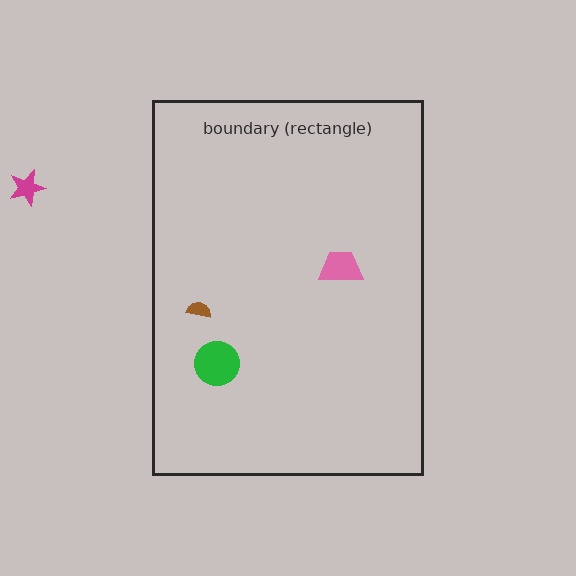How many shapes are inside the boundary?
3 inside, 1 outside.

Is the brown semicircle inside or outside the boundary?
Inside.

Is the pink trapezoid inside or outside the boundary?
Inside.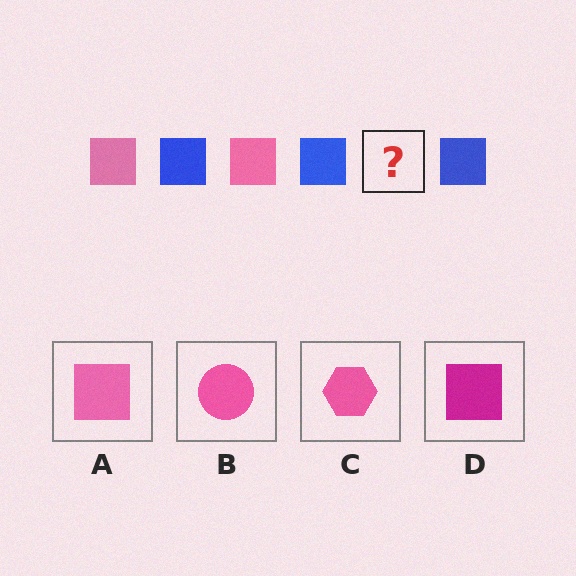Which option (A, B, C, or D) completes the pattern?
A.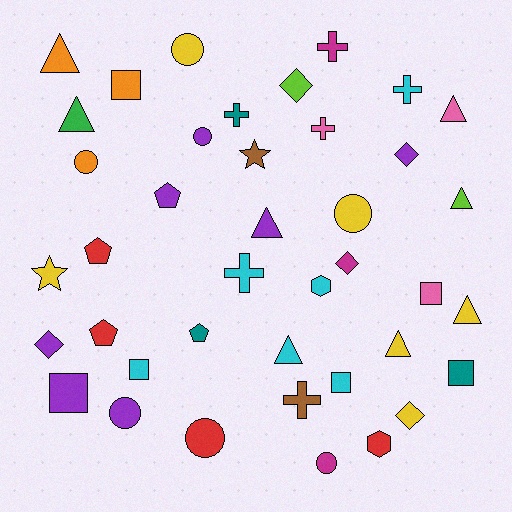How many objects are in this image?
There are 40 objects.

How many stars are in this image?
There are 2 stars.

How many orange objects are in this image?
There are 3 orange objects.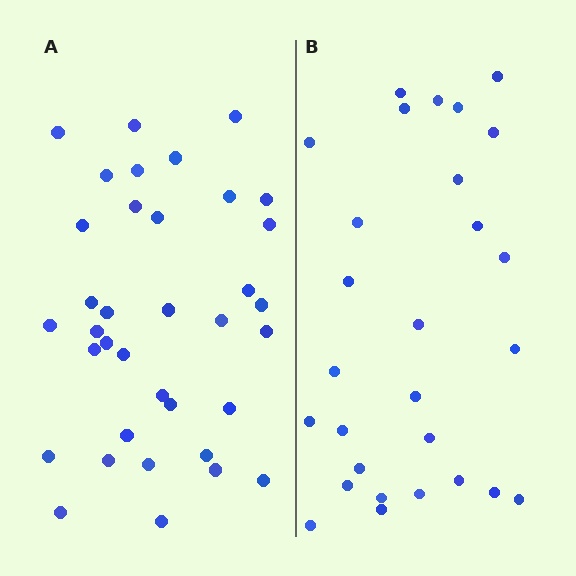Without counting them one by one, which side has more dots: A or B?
Region A (the left region) has more dots.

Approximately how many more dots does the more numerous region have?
Region A has roughly 8 or so more dots than region B.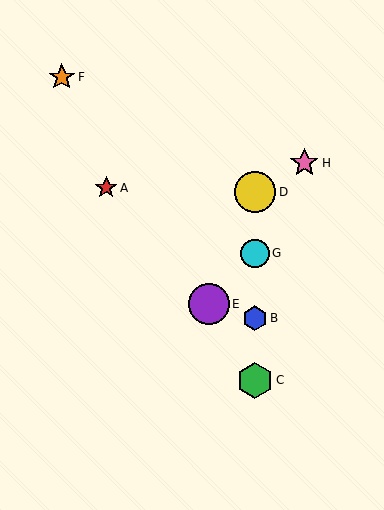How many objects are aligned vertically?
4 objects (B, C, D, G) are aligned vertically.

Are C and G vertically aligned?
Yes, both are at x≈255.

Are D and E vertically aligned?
No, D is at x≈255 and E is at x≈209.